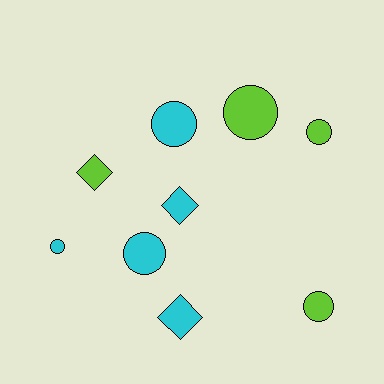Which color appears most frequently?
Cyan, with 5 objects.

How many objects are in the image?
There are 9 objects.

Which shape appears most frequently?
Circle, with 6 objects.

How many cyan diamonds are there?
There are 2 cyan diamonds.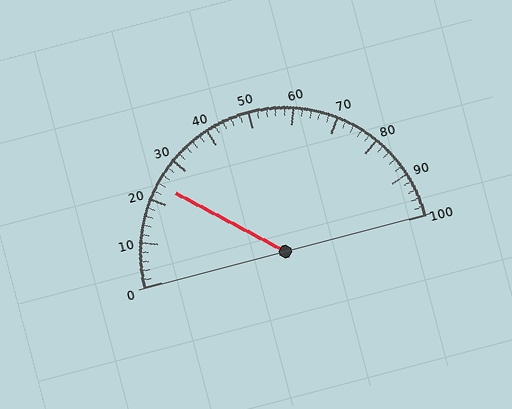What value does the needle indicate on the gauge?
The needle indicates approximately 24.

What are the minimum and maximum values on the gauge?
The gauge ranges from 0 to 100.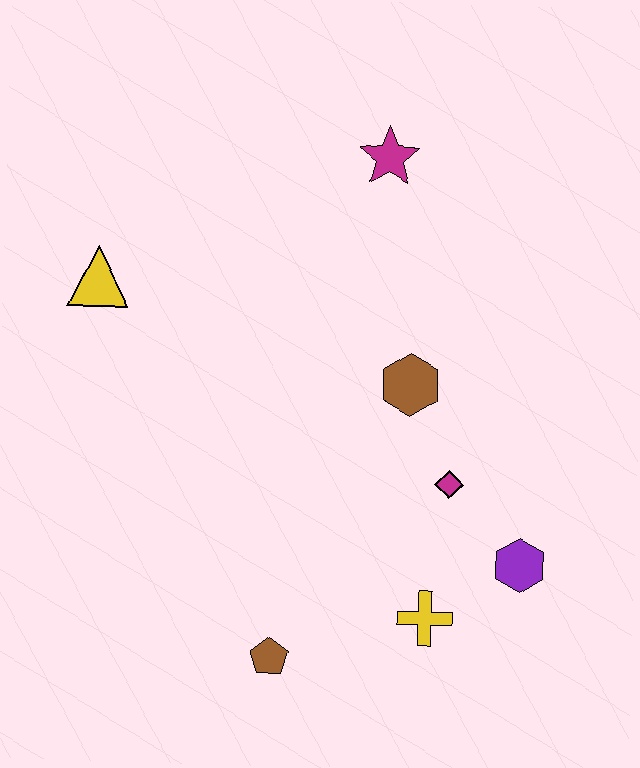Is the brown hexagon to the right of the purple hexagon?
No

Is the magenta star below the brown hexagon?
No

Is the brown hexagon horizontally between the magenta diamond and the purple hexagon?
No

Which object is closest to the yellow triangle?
The magenta star is closest to the yellow triangle.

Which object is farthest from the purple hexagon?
The yellow triangle is farthest from the purple hexagon.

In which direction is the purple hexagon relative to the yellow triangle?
The purple hexagon is to the right of the yellow triangle.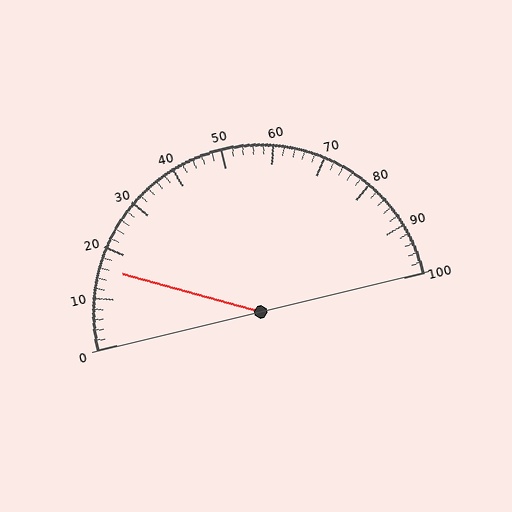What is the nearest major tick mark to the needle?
The nearest major tick mark is 20.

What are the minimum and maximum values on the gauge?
The gauge ranges from 0 to 100.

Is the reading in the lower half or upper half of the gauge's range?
The reading is in the lower half of the range (0 to 100).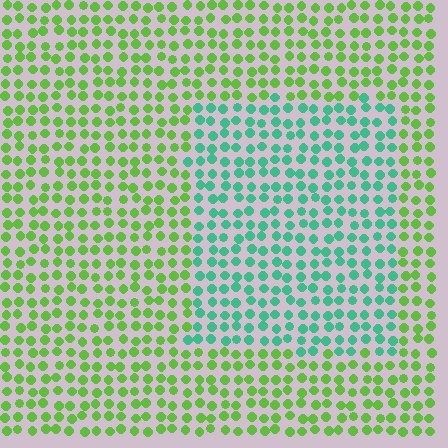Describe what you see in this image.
The image is filled with small lime elements in a uniform arrangement. A rectangle-shaped region is visible where the elements are tinted to a slightly different hue, forming a subtle color boundary.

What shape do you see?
I see a rectangle.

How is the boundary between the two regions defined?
The boundary is defined purely by a slight shift in hue (about 53 degrees). Spacing, size, and orientation are identical on both sides.